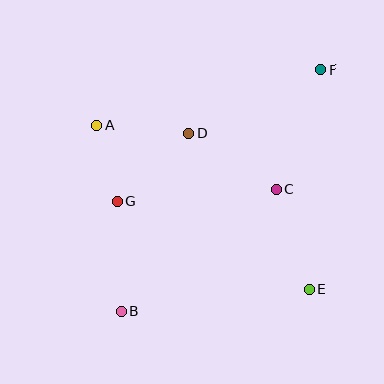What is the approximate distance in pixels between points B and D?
The distance between B and D is approximately 190 pixels.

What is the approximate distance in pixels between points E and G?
The distance between E and G is approximately 211 pixels.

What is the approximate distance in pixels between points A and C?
The distance between A and C is approximately 190 pixels.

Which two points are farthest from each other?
Points B and F are farthest from each other.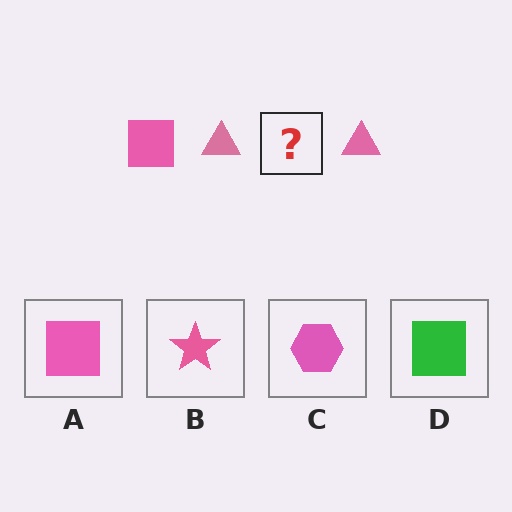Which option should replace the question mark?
Option A.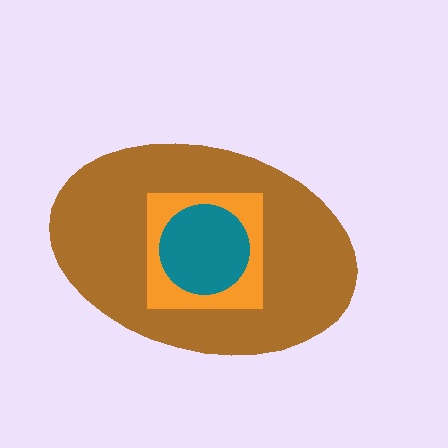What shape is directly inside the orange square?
The teal circle.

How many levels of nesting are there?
3.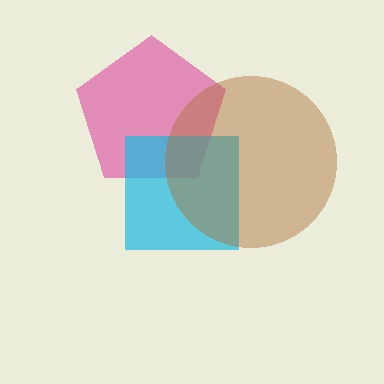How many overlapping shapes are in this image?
There are 3 overlapping shapes in the image.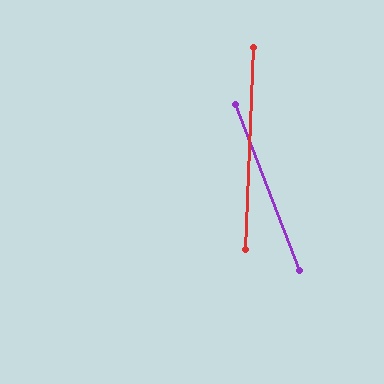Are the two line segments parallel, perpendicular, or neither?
Neither parallel nor perpendicular — they differ by about 23°.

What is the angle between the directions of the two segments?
Approximately 23 degrees.